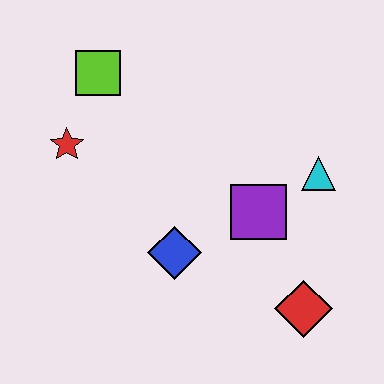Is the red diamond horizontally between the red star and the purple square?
No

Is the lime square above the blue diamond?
Yes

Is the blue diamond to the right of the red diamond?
No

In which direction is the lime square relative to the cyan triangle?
The lime square is to the left of the cyan triangle.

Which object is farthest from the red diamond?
The lime square is farthest from the red diamond.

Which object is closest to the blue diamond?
The purple square is closest to the blue diamond.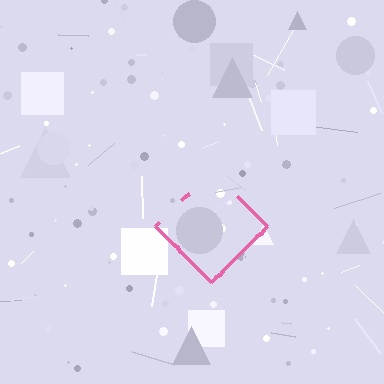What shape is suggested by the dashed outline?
The dashed outline suggests a diamond.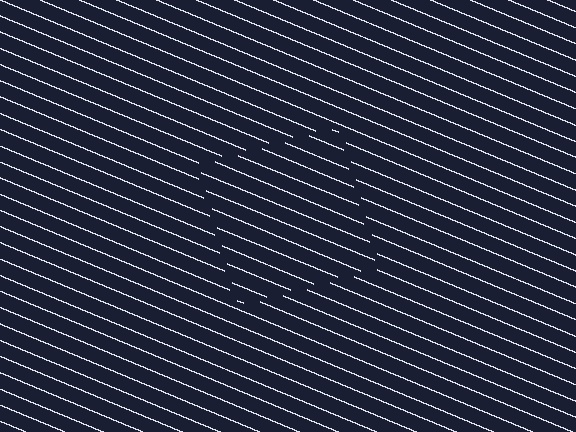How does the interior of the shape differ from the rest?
The interior of the shape contains the same grating, shifted by half a period — the contour is defined by the phase discontinuity where line-ends from the inner and outer gratings abut.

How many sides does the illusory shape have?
4 sides — the line-ends trace a square.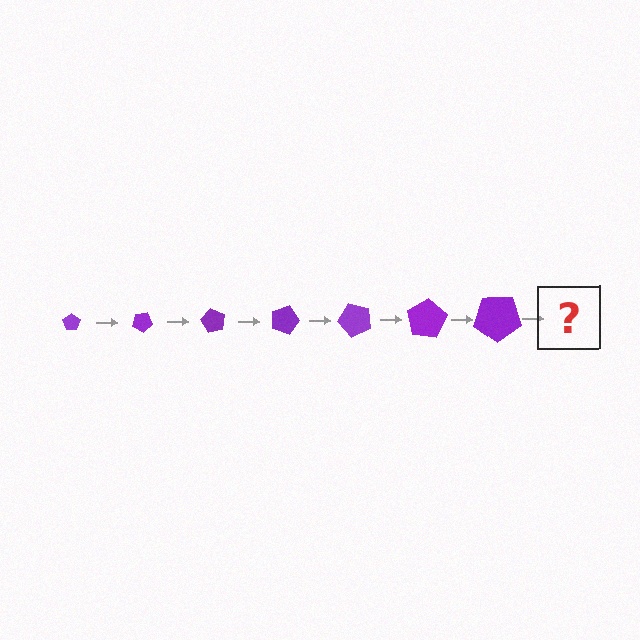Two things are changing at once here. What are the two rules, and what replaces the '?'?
The two rules are that the pentagon grows larger each step and it rotates 30 degrees each step. The '?' should be a pentagon, larger than the previous one and rotated 210 degrees from the start.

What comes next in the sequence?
The next element should be a pentagon, larger than the previous one and rotated 210 degrees from the start.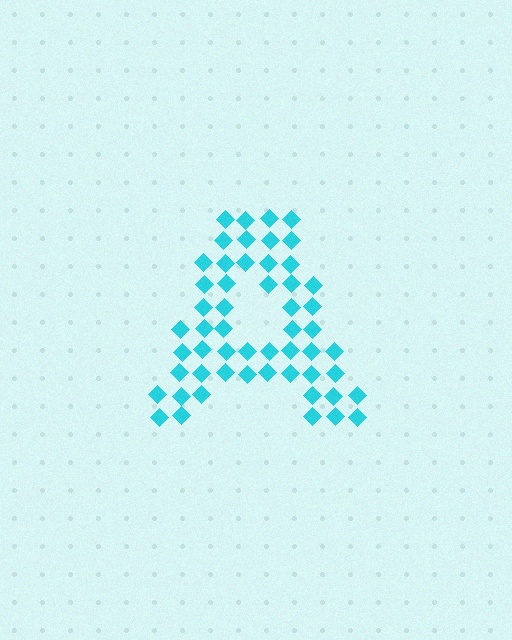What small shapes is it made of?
It is made of small diamonds.